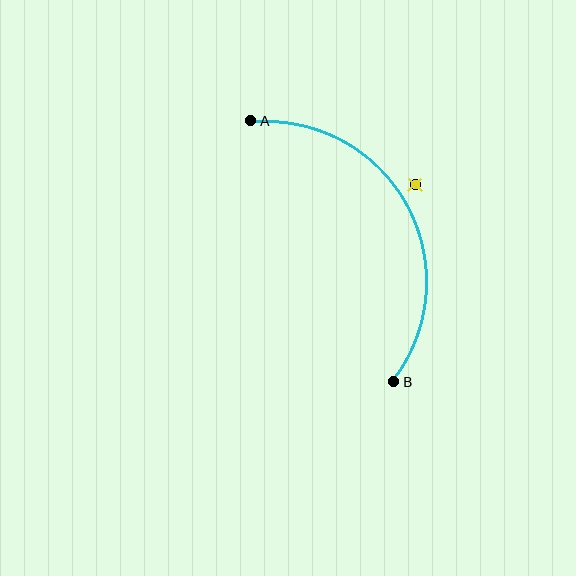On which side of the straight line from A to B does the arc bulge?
The arc bulges to the right of the straight line connecting A and B.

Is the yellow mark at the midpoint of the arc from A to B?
No — the yellow mark does not lie on the arc at all. It sits slightly outside the curve.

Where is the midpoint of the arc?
The arc midpoint is the point on the curve farthest from the straight line joining A and B. It sits to the right of that line.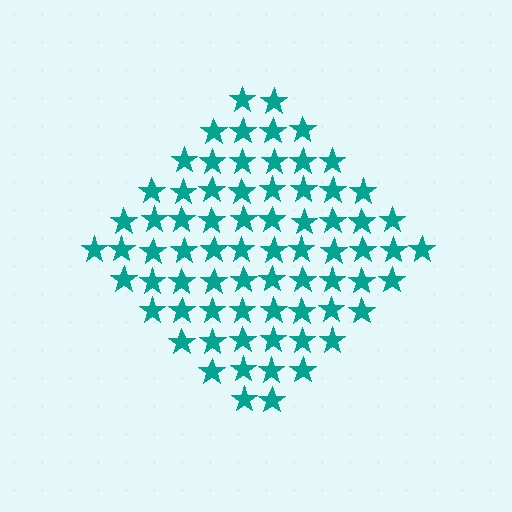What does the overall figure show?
The overall figure shows a diamond.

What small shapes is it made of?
It is made of small stars.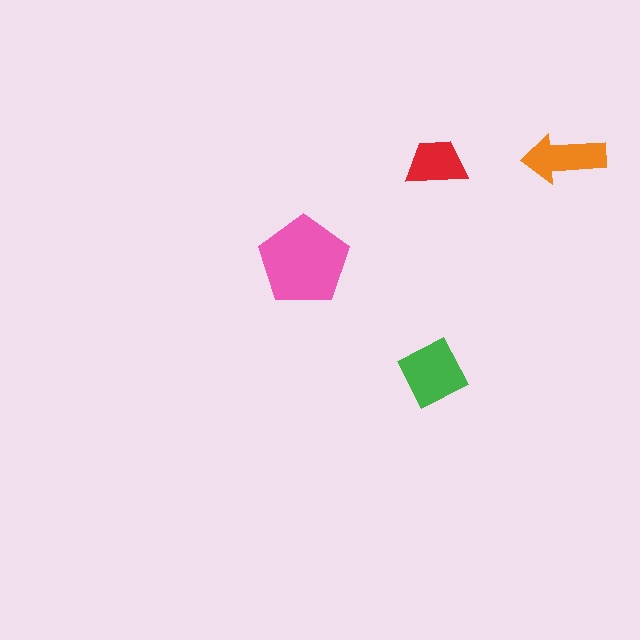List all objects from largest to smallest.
The pink pentagon, the green diamond, the orange arrow, the red trapezoid.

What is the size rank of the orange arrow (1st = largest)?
3rd.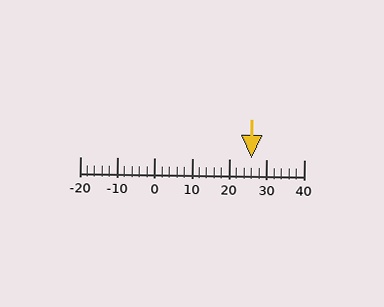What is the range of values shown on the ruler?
The ruler shows values from -20 to 40.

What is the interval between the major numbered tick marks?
The major tick marks are spaced 10 units apart.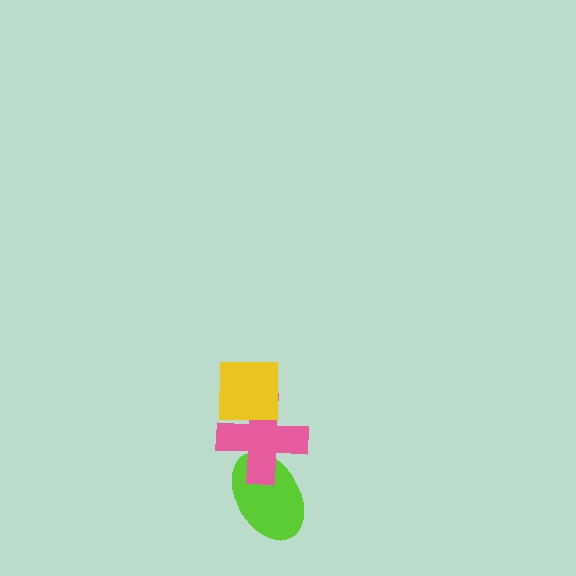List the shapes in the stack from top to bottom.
From top to bottom: the yellow square, the pink cross, the lime ellipse.